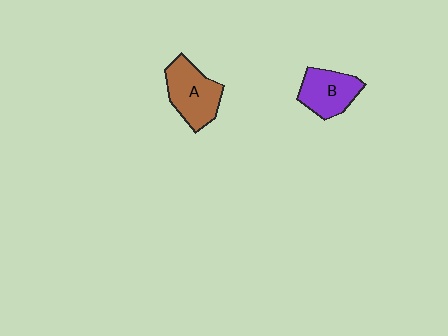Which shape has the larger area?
Shape A (brown).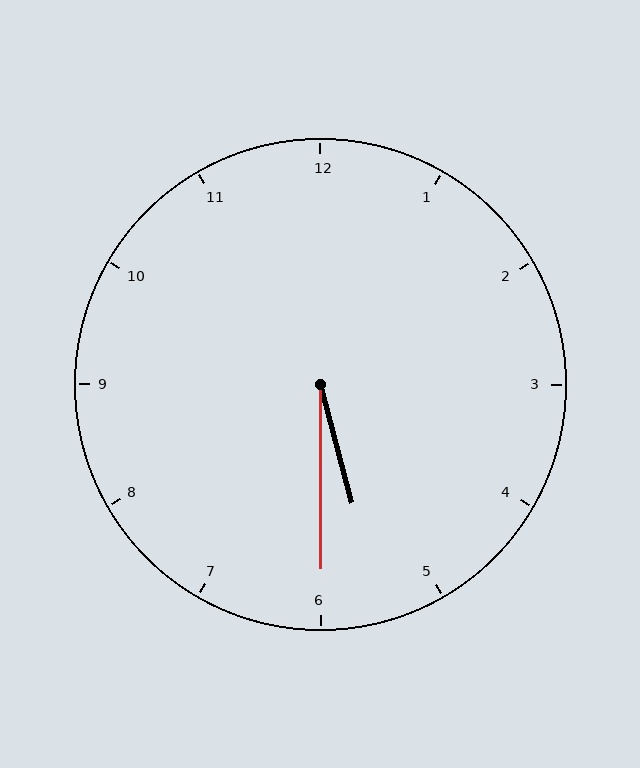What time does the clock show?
5:30.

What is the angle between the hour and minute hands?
Approximately 15 degrees.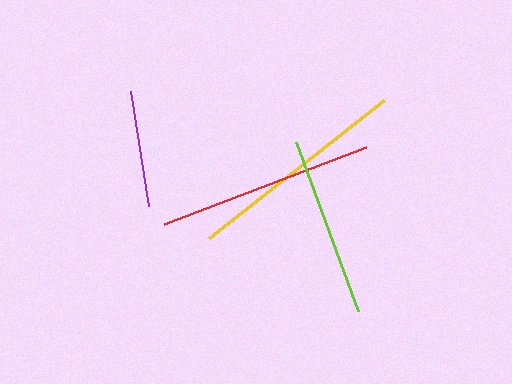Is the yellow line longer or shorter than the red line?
The yellow line is longer than the red line.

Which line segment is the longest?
The yellow line is the longest at approximately 222 pixels.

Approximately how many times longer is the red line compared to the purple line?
The red line is approximately 1.9 times the length of the purple line.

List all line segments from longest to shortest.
From longest to shortest: yellow, red, lime, purple.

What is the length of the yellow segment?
The yellow segment is approximately 222 pixels long.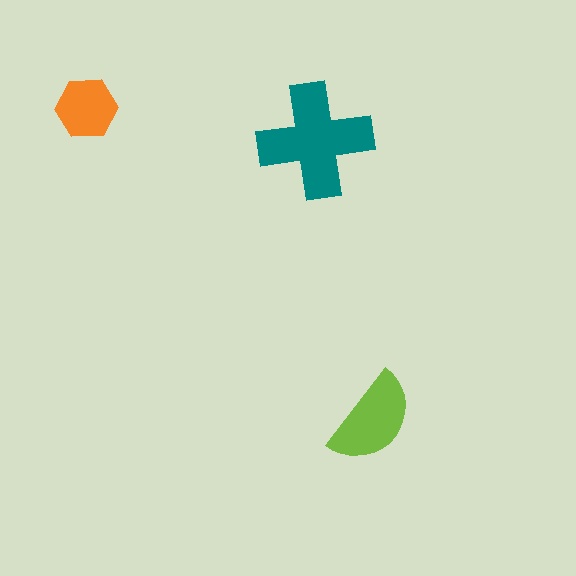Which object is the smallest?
The orange hexagon.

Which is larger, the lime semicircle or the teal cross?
The teal cross.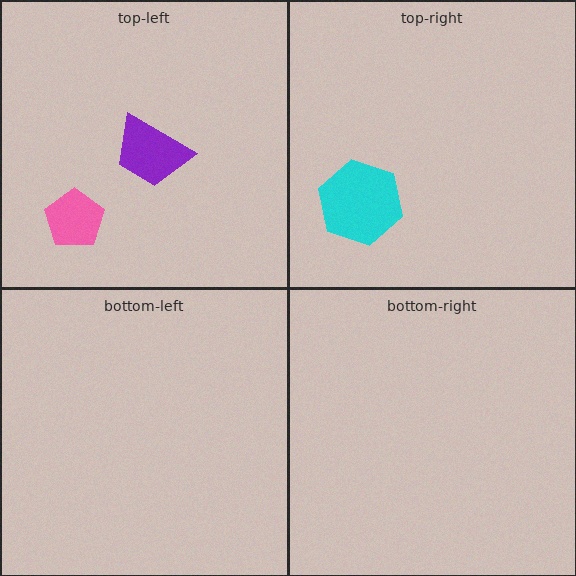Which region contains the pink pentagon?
The top-left region.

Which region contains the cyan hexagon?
The top-right region.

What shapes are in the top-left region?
The pink pentagon, the purple trapezoid.